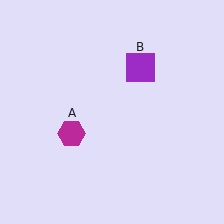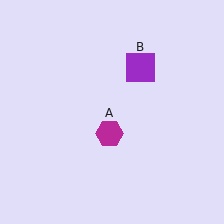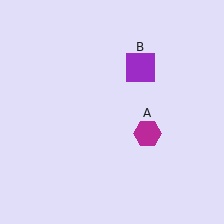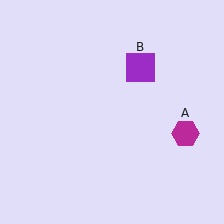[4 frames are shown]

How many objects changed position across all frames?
1 object changed position: magenta hexagon (object A).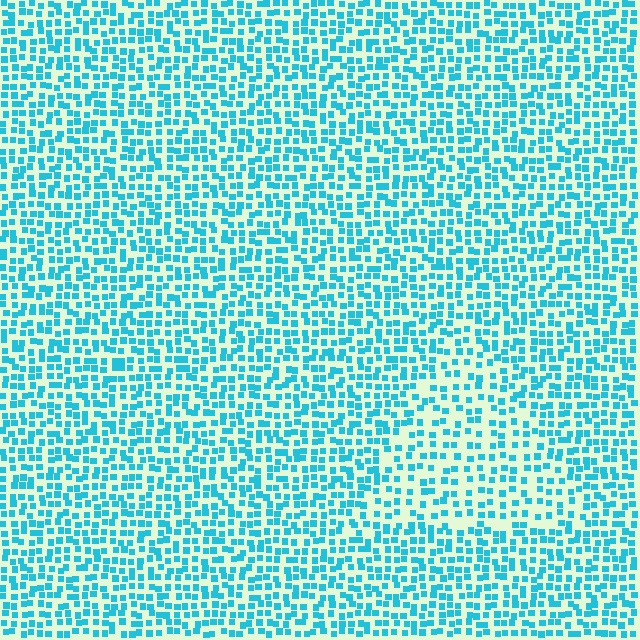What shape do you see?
I see a triangle.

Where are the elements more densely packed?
The elements are more densely packed outside the triangle boundary.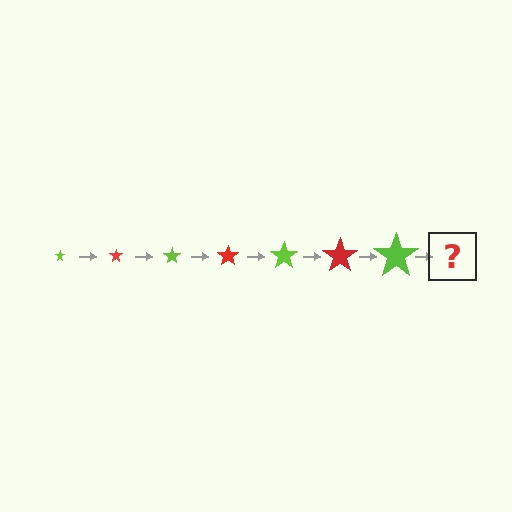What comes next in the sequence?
The next element should be a red star, larger than the previous one.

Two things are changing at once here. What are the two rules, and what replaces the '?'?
The two rules are that the star grows larger each step and the color cycles through lime and red. The '?' should be a red star, larger than the previous one.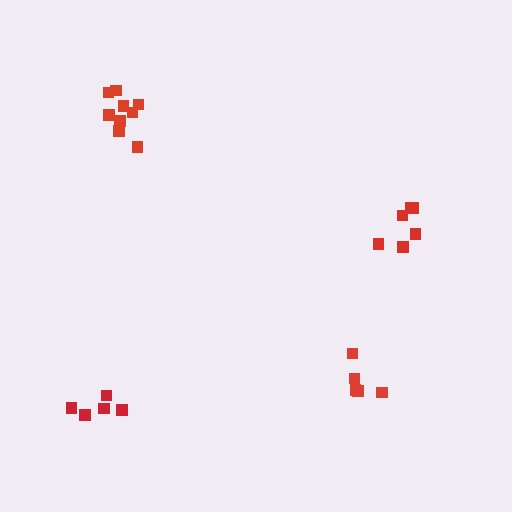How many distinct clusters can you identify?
There are 4 distinct clusters.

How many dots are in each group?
Group 1: 5 dots, Group 2: 5 dots, Group 3: 9 dots, Group 4: 6 dots (25 total).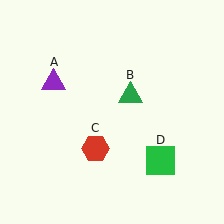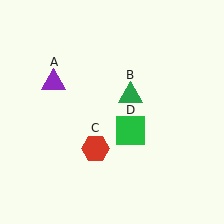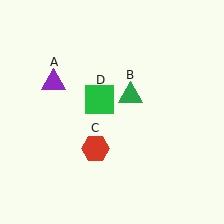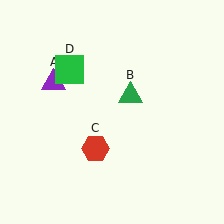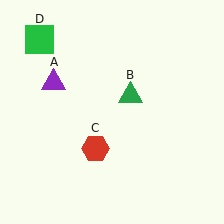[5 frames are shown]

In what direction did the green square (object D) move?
The green square (object D) moved up and to the left.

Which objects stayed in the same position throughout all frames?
Purple triangle (object A) and green triangle (object B) and red hexagon (object C) remained stationary.